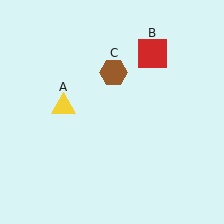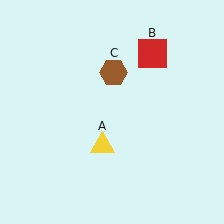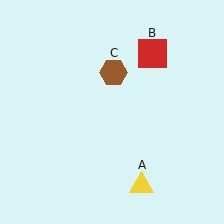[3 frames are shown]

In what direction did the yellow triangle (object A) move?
The yellow triangle (object A) moved down and to the right.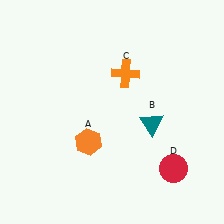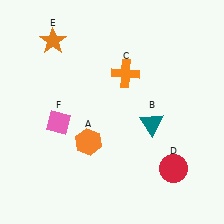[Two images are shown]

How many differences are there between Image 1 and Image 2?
There are 2 differences between the two images.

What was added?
An orange star (E), a pink diamond (F) were added in Image 2.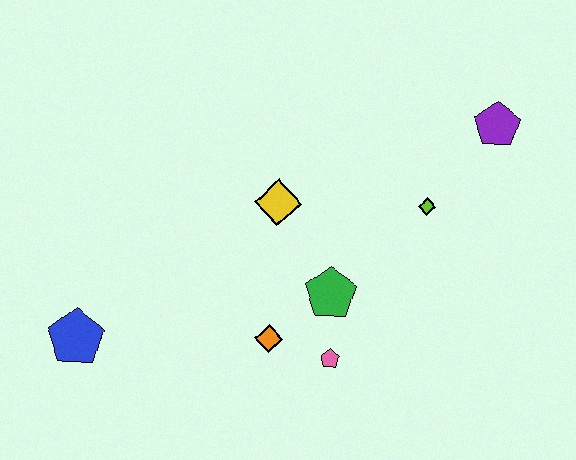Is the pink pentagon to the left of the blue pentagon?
No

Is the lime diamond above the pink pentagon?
Yes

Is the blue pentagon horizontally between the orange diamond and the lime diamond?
No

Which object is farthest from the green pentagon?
The blue pentagon is farthest from the green pentagon.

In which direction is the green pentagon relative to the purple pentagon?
The green pentagon is below the purple pentagon.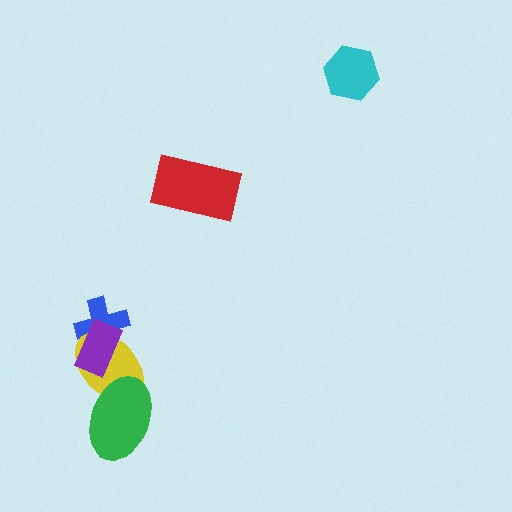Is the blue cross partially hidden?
Yes, it is partially covered by another shape.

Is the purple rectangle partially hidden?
No, no other shape covers it.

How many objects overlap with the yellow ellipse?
3 objects overlap with the yellow ellipse.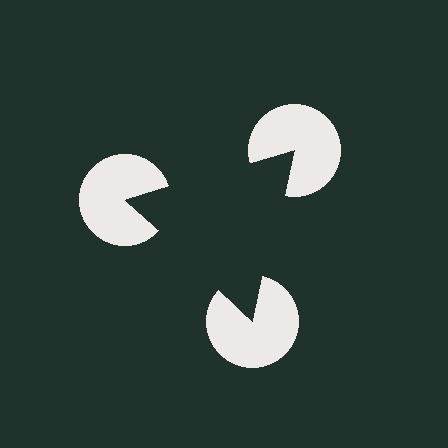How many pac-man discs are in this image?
There are 3 — one at each vertex of the illusory triangle.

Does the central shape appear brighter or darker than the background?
It typically appears slightly darker than the background, even though no actual brightness change is drawn.